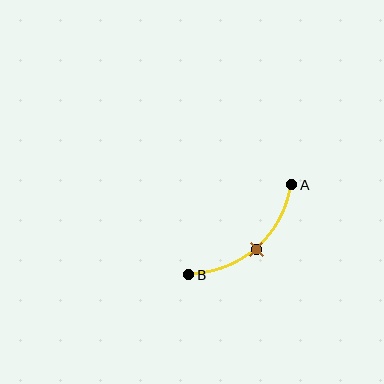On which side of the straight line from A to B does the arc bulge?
The arc bulges below and to the right of the straight line connecting A and B.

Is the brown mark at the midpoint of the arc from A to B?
Yes. The brown mark lies on the arc at equal arc-length from both A and B — it is the arc midpoint.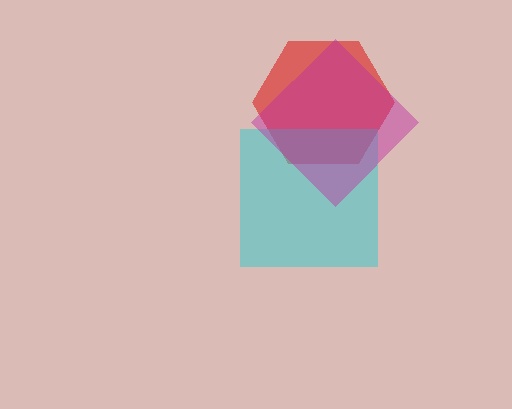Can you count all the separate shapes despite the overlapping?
Yes, there are 3 separate shapes.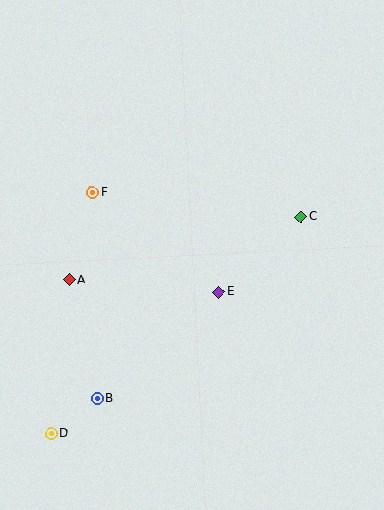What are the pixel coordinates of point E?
Point E is at (219, 292).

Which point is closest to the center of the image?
Point E at (219, 292) is closest to the center.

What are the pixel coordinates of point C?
Point C is at (301, 217).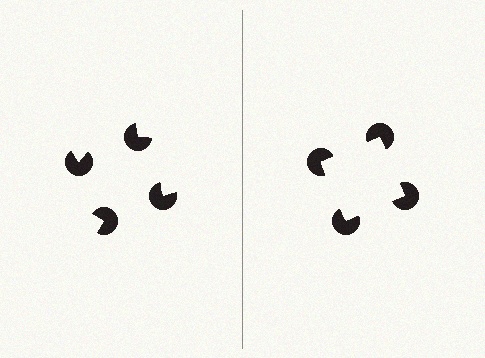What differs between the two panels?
The pac-man discs are positioned identically on both sides; only the wedge orientations differ. On the right they align to a square; on the left they are misaligned.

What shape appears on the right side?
An illusory square.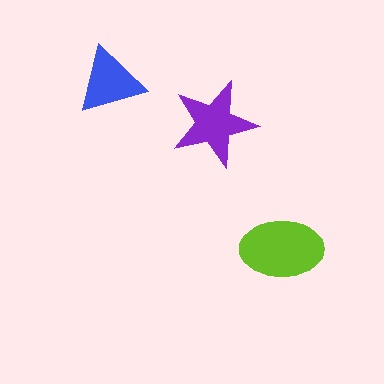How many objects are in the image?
There are 3 objects in the image.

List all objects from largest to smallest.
The lime ellipse, the purple star, the blue triangle.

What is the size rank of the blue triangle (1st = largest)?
3rd.